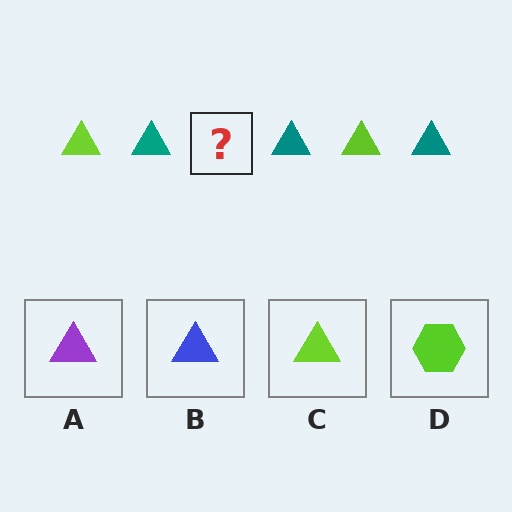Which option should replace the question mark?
Option C.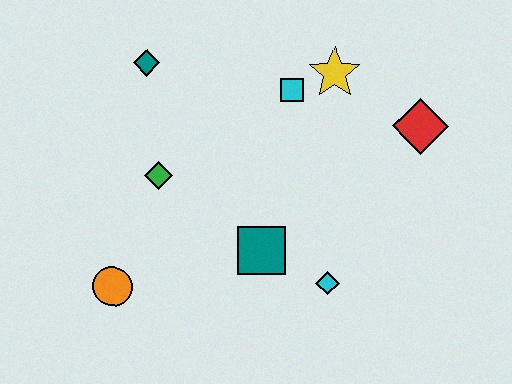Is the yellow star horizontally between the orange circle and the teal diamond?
No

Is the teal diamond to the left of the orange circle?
No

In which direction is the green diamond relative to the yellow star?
The green diamond is to the left of the yellow star.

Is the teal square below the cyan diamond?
No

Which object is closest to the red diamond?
The yellow star is closest to the red diamond.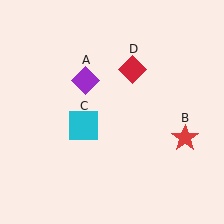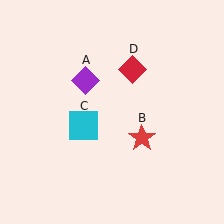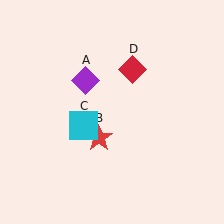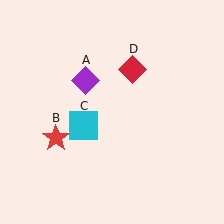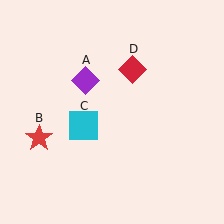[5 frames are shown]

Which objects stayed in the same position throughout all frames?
Purple diamond (object A) and cyan square (object C) and red diamond (object D) remained stationary.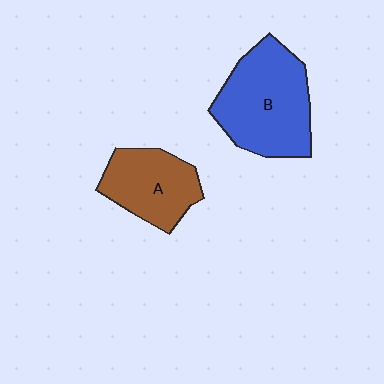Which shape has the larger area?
Shape B (blue).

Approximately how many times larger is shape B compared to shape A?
Approximately 1.5 times.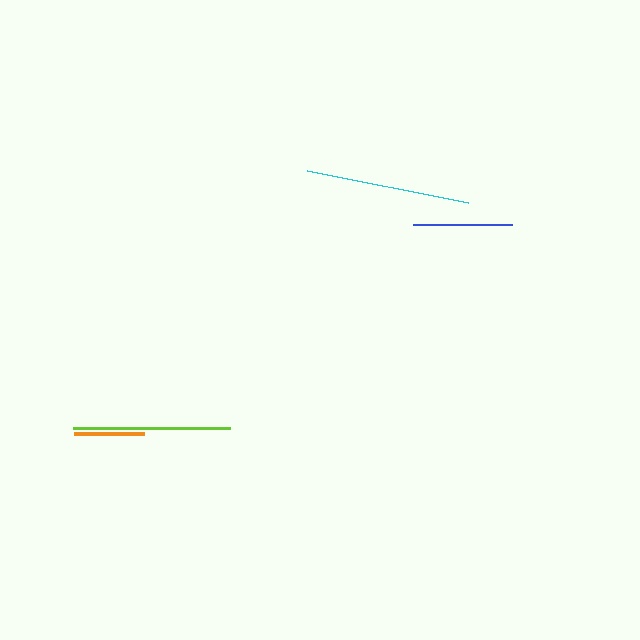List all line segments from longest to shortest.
From longest to shortest: cyan, lime, blue, orange.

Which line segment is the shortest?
The orange line is the shortest at approximately 70 pixels.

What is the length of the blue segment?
The blue segment is approximately 98 pixels long.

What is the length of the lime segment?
The lime segment is approximately 157 pixels long.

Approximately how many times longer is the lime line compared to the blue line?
The lime line is approximately 1.6 times the length of the blue line.